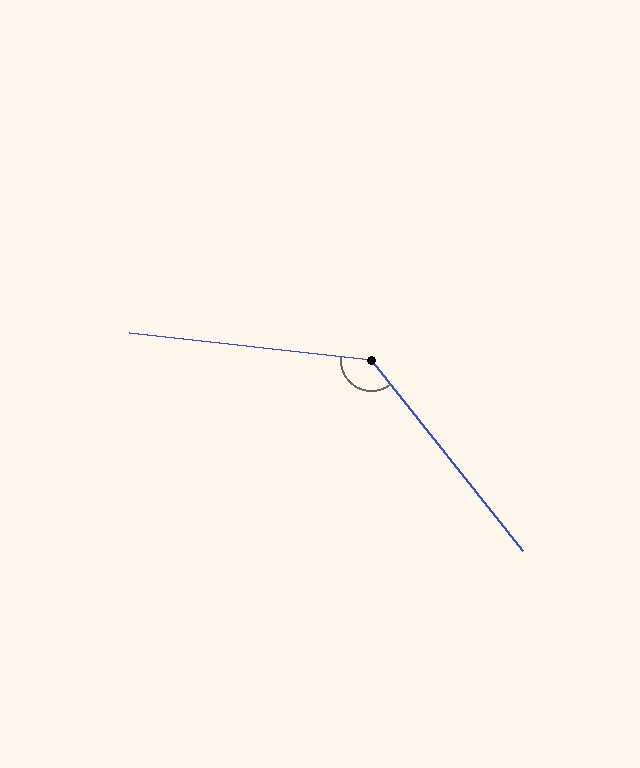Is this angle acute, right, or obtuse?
It is obtuse.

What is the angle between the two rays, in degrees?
Approximately 135 degrees.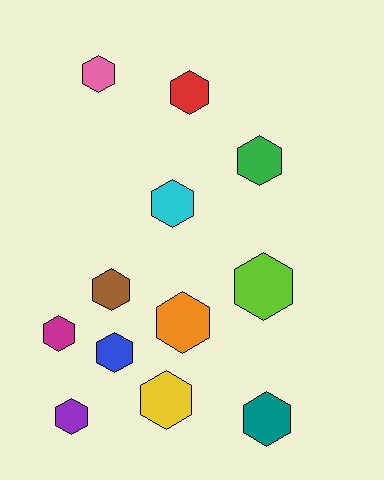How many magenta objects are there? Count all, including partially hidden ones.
There is 1 magenta object.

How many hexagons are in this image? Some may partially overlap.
There are 12 hexagons.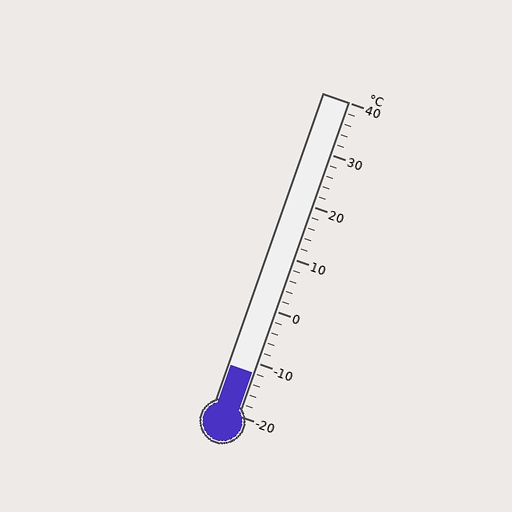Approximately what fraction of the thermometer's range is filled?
The thermometer is filled to approximately 15% of its range.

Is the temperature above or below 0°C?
The temperature is below 0°C.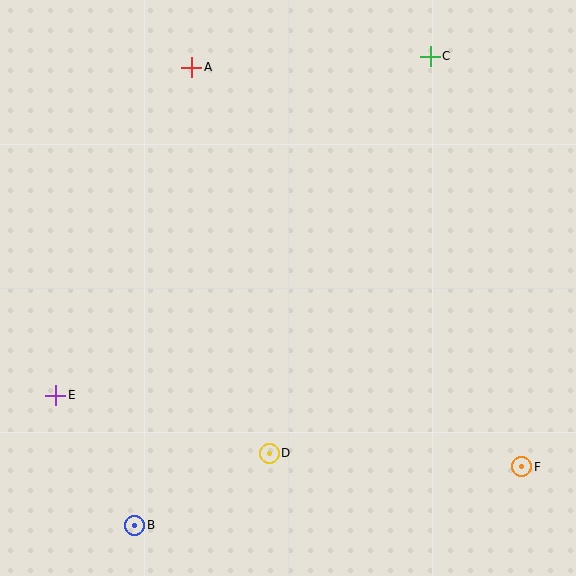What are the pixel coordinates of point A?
Point A is at (192, 67).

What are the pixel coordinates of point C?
Point C is at (430, 56).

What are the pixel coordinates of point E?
Point E is at (56, 395).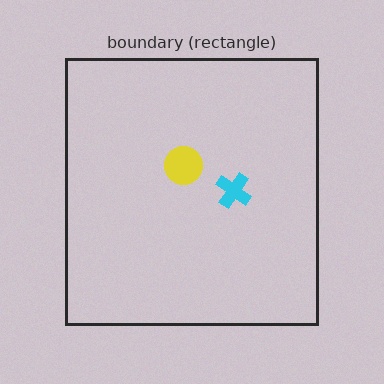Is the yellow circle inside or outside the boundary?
Inside.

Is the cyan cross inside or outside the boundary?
Inside.